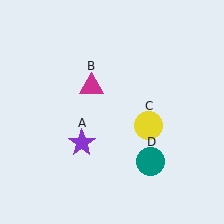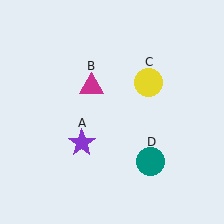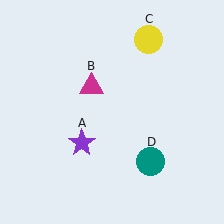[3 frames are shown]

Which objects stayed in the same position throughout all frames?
Purple star (object A) and magenta triangle (object B) and teal circle (object D) remained stationary.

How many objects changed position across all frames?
1 object changed position: yellow circle (object C).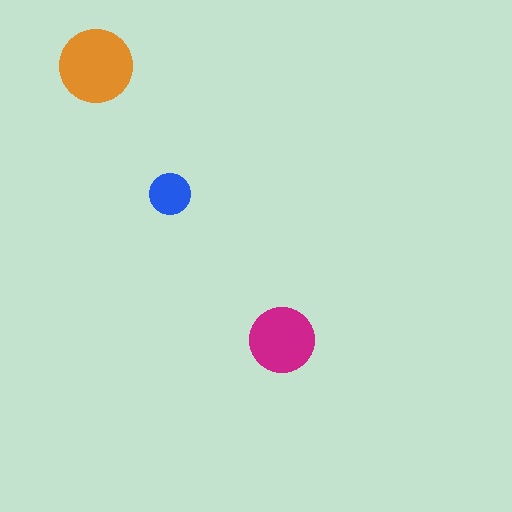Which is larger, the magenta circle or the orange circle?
The orange one.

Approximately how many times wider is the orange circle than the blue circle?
About 2 times wider.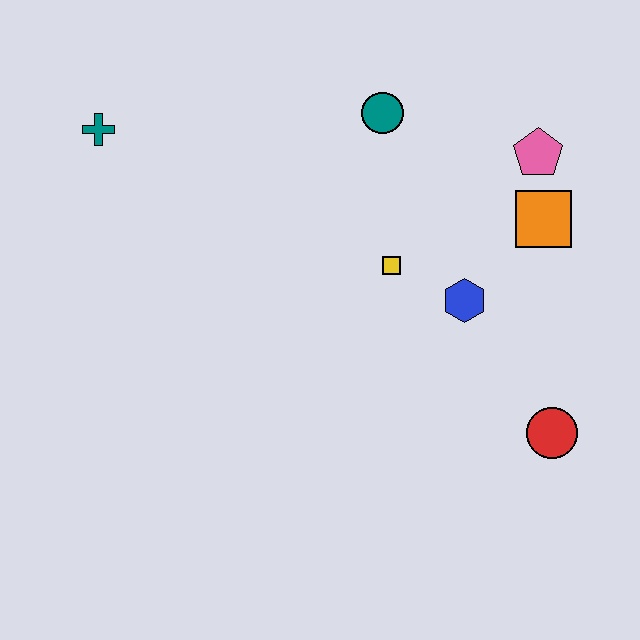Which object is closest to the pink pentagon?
The orange square is closest to the pink pentagon.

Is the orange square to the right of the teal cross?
Yes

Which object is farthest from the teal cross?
The red circle is farthest from the teal cross.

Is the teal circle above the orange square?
Yes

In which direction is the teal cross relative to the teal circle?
The teal cross is to the left of the teal circle.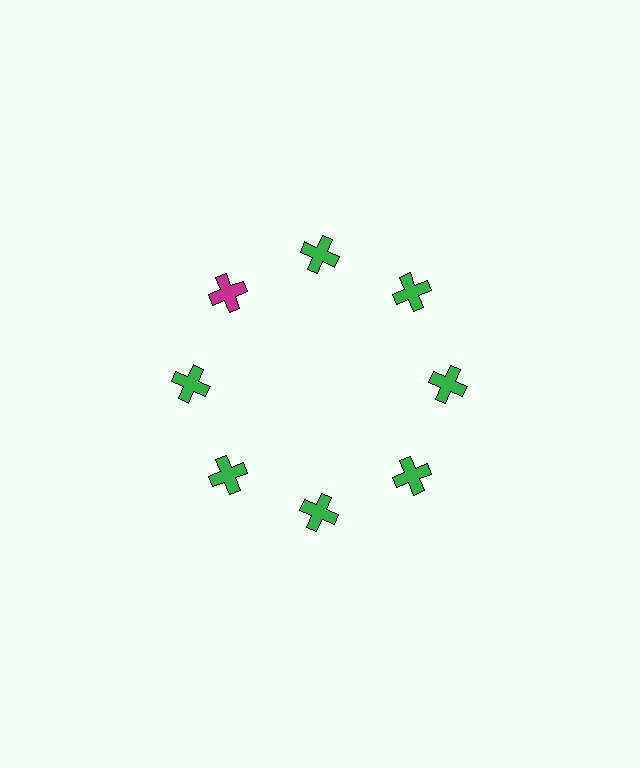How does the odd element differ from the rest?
It has a different color: magenta instead of green.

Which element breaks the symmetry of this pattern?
The magenta cross at roughly the 10 o'clock position breaks the symmetry. All other shapes are green crosses.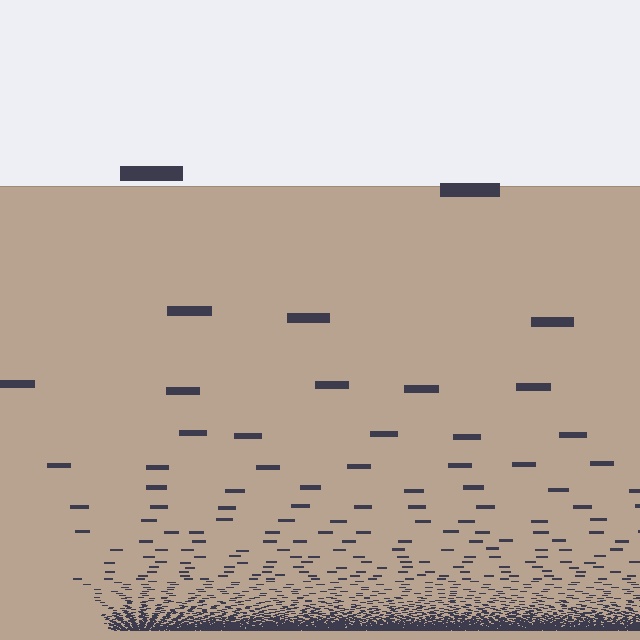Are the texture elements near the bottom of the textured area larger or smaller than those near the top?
Smaller. The gradient is inverted — elements near the bottom are smaller and denser.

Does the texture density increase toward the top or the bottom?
Density increases toward the bottom.